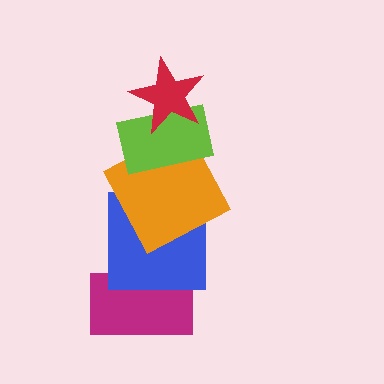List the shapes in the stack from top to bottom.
From top to bottom: the red star, the lime rectangle, the orange square, the blue square, the magenta rectangle.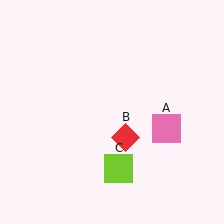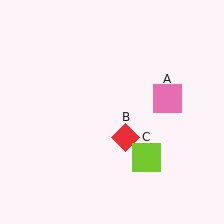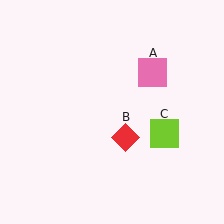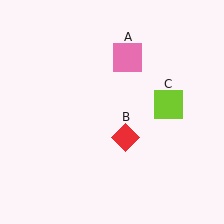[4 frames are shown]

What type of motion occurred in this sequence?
The pink square (object A), lime square (object C) rotated counterclockwise around the center of the scene.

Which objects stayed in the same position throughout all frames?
Red diamond (object B) remained stationary.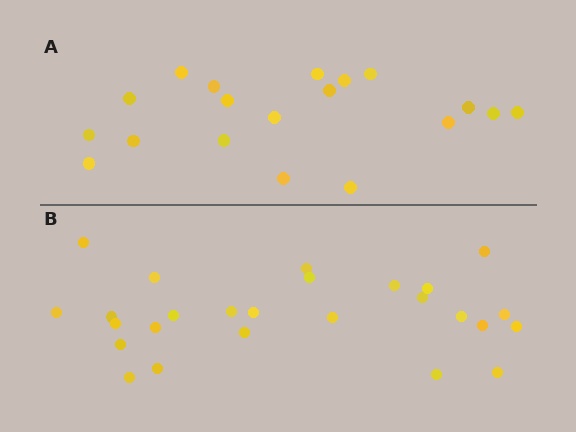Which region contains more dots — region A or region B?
Region B (the bottom region) has more dots.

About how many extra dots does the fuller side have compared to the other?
Region B has roughly 8 or so more dots than region A.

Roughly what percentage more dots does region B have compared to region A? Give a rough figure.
About 35% more.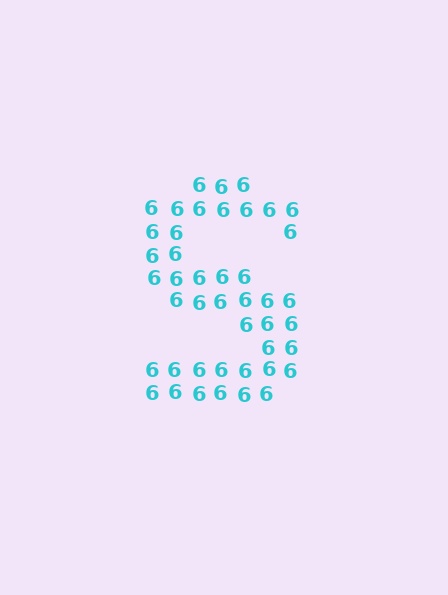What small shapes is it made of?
It is made of small digit 6's.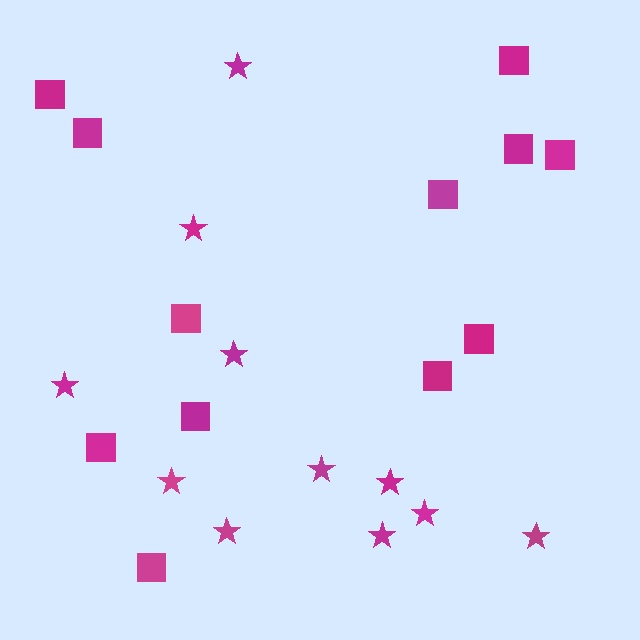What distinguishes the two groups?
There are 2 groups: one group of squares (12) and one group of stars (11).